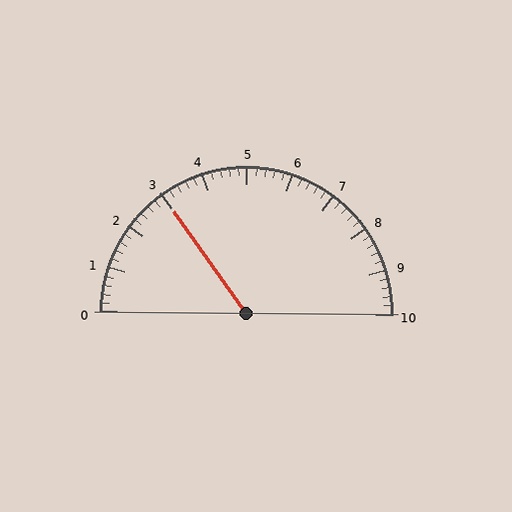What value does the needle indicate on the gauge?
The needle indicates approximately 3.0.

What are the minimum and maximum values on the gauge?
The gauge ranges from 0 to 10.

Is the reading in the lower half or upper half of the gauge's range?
The reading is in the lower half of the range (0 to 10).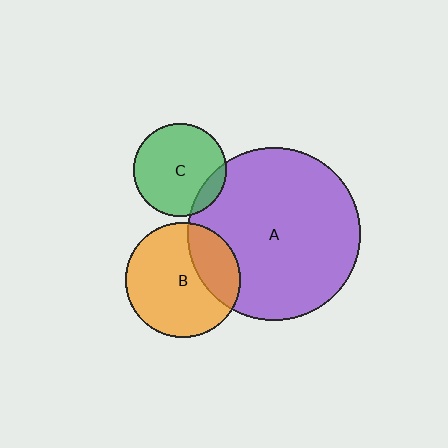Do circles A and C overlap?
Yes.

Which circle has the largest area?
Circle A (purple).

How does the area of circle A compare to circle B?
Approximately 2.3 times.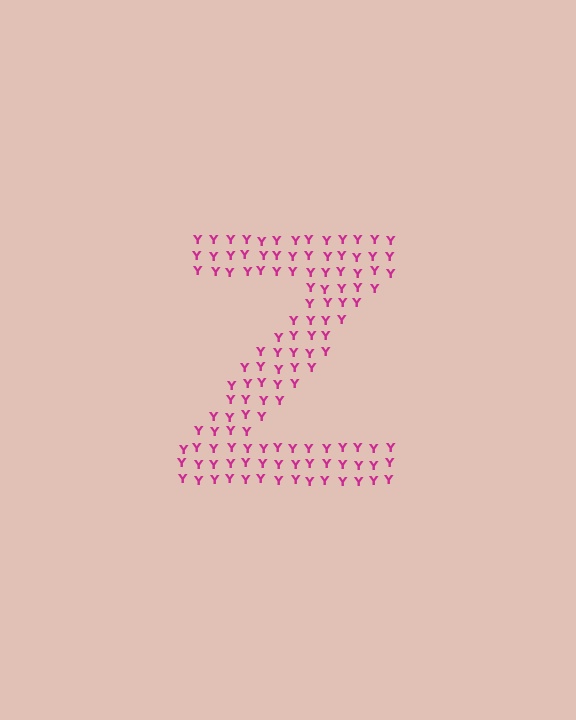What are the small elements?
The small elements are letter Y's.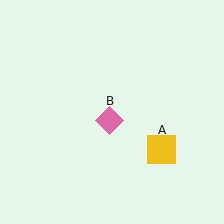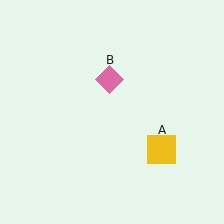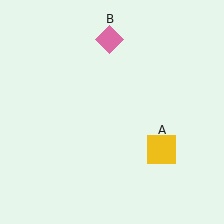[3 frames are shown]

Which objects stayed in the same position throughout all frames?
Yellow square (object A) remained stationary.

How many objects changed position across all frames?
1 object changed position: pink diamond (object B).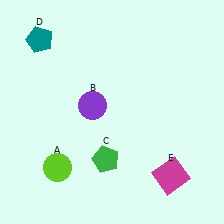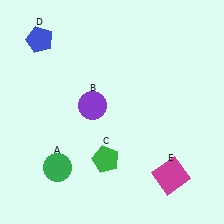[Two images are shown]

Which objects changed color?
A changed from lime to green. D changed from teal to blue.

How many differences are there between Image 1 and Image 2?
There are 2 differences between the two images.